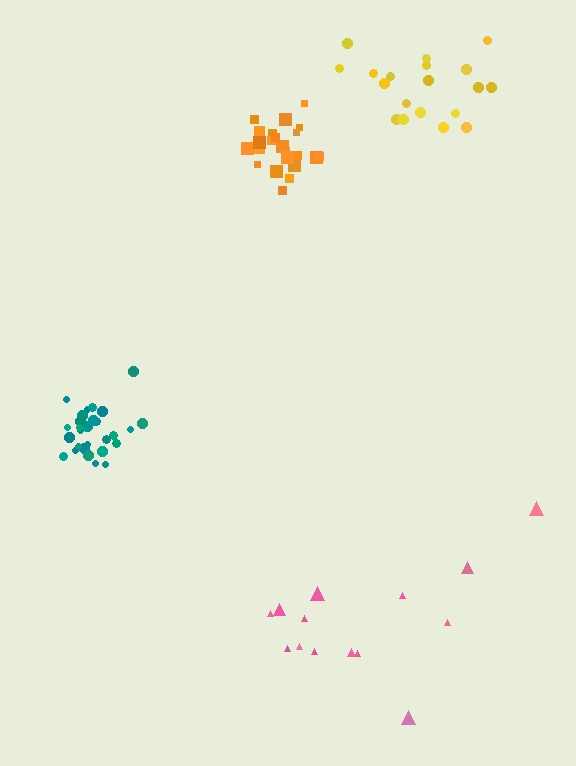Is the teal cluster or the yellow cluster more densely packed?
Teal.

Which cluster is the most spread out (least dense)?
Pink.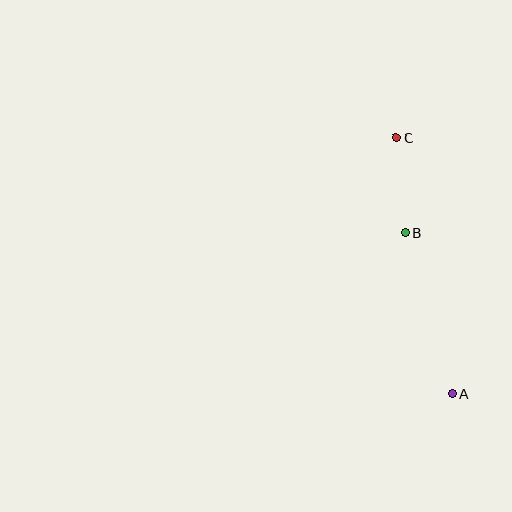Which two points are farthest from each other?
Points A and C are farthest from each other.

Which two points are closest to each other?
Points B and C are closest to each other.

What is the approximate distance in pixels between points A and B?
The distance between A and B is approximately 167 pixels.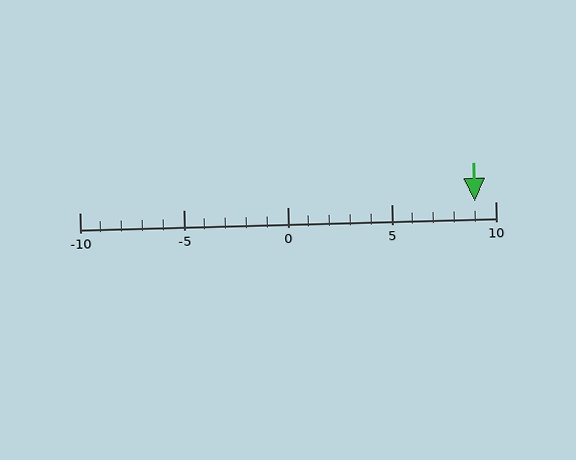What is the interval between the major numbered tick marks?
The major tick marks are spaced 5 units apart.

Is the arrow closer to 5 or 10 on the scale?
The arrow is closer to 10.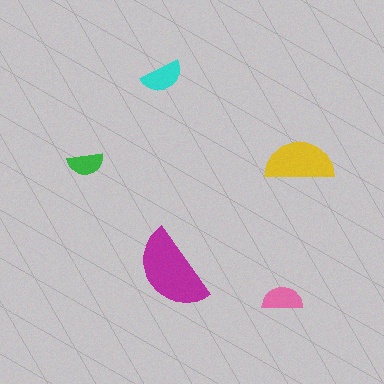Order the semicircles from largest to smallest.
the magenta one, the yellow one, the cyan one, the pink one, the green one.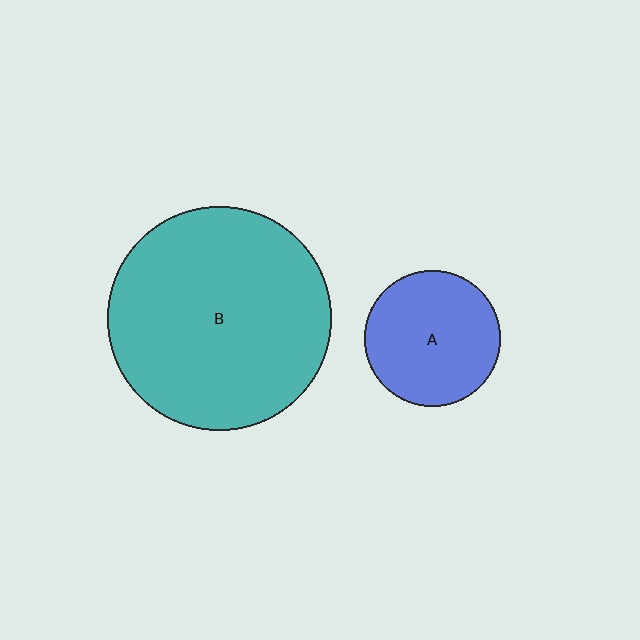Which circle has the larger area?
Circle B (teal).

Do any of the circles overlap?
No, none of the circles overlap.